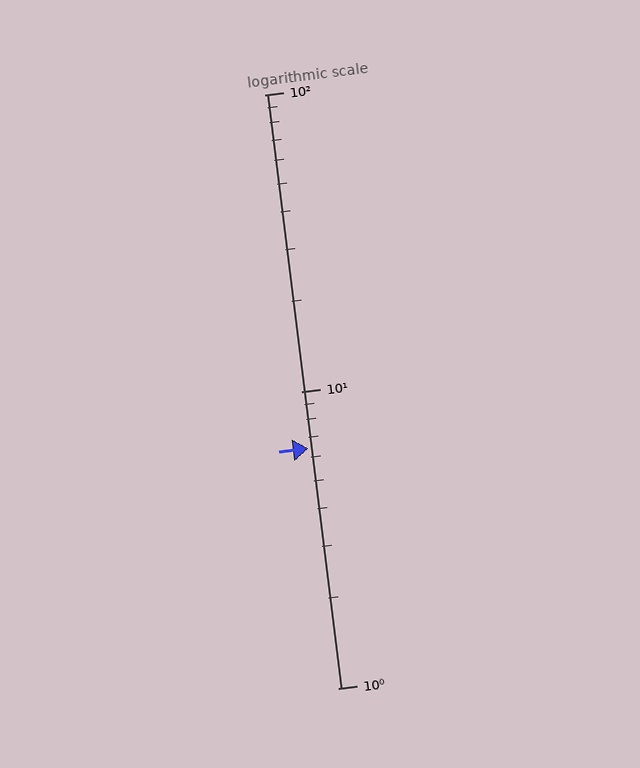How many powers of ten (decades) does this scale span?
The scale spans 2 decades, from 1 to 100.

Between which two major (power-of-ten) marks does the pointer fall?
The pointer is between 1 and 10.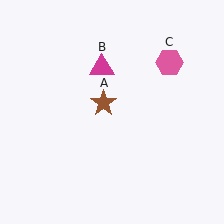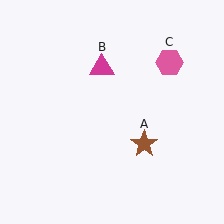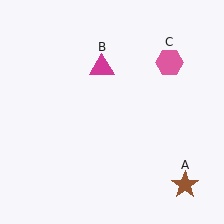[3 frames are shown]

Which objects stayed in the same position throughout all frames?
Magenta triangle (object B) and pink hexagon (object C) remained stationary.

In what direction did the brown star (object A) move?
The brown star (object A) moved down and to the right.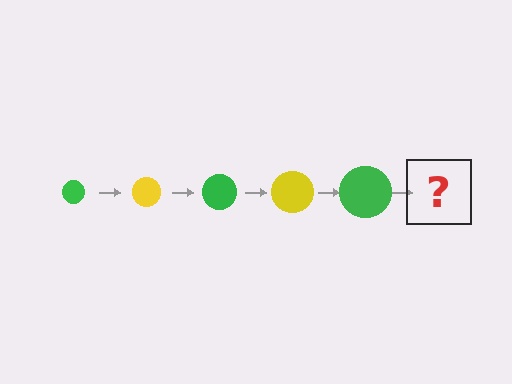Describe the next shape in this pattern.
It should be a yellow circle, larger than the previous one.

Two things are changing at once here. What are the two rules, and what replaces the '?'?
The two rules are that the circle grows larger each step and the color cycles through green and yellow. The '?' should be a yellow circle, larger than the previous one.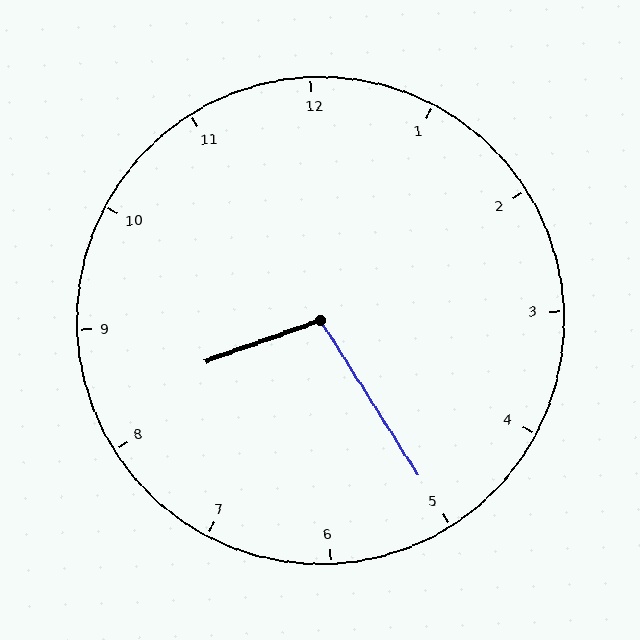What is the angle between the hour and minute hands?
Approximately 102 degrees.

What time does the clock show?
8:25.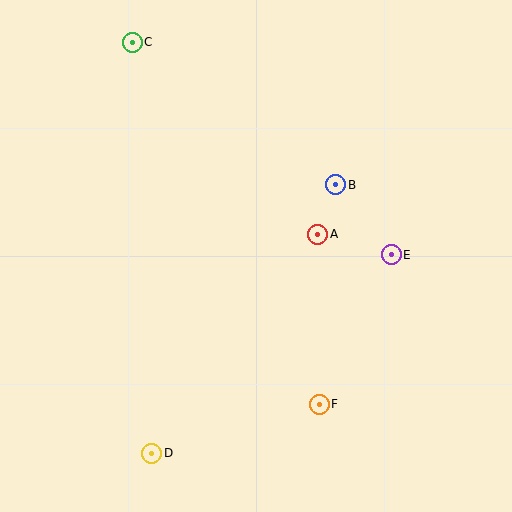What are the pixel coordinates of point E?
Point E is at (391, 255).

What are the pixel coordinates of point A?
Point A is at (318, 234).